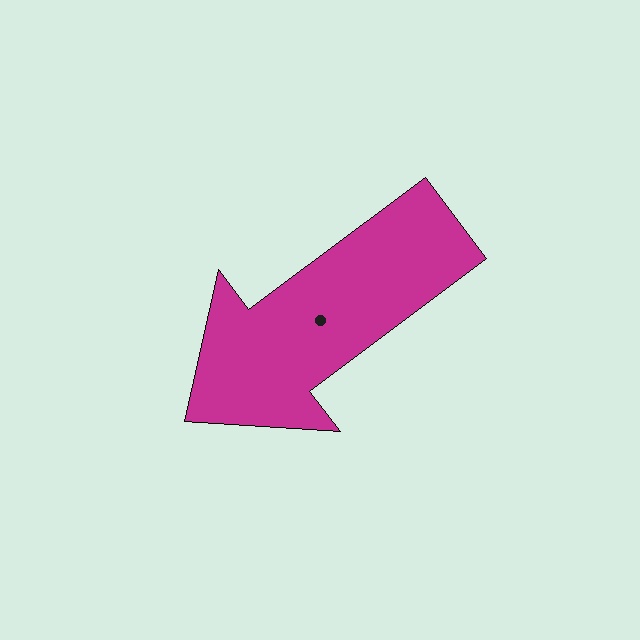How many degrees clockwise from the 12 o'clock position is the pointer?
Approximately 233 degrees.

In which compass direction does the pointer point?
Southwest.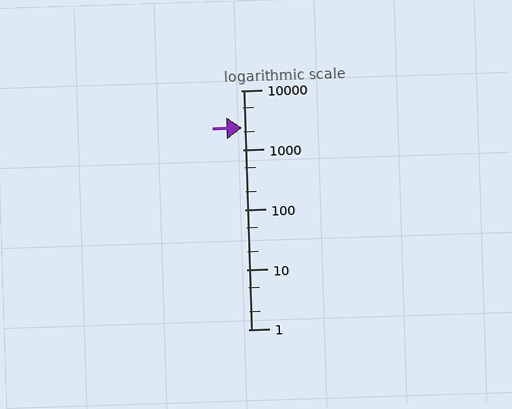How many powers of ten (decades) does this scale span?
The scale spans 4 decades, from 1 to 10000.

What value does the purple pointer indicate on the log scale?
The pointer indicates approximately 2400.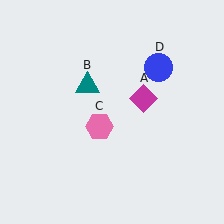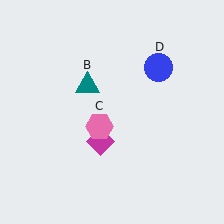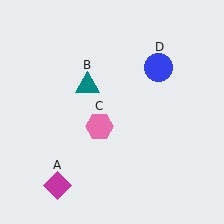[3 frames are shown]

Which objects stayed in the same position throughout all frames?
Teal triangle (object B) and pink hexagon (object C) and blue circle (object D) remained stationary.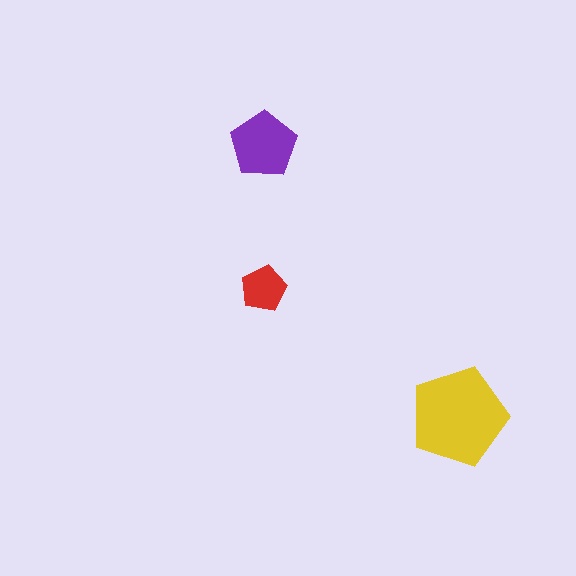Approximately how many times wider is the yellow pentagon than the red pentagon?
About 2 times wider.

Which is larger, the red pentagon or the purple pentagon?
The purple one.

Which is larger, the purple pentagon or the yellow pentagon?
The yellow one.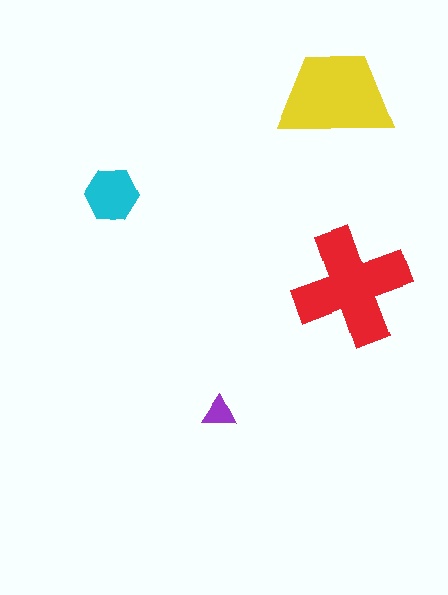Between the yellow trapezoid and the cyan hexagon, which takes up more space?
The yellow trapezoid.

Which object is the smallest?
The purple triangle.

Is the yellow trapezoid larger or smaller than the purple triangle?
Larger.